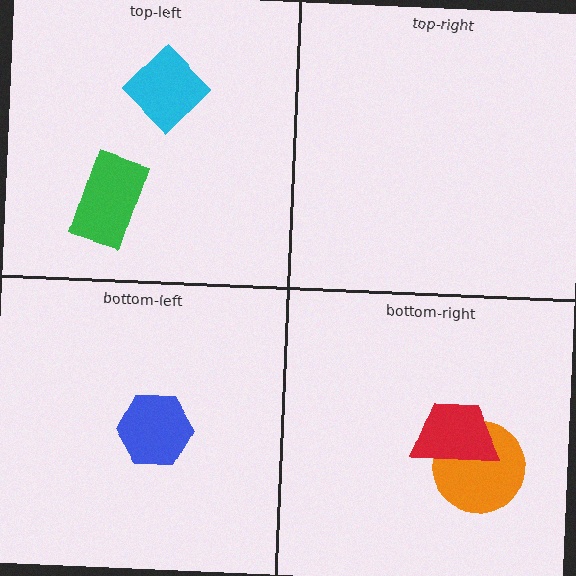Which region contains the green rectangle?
The top-left region.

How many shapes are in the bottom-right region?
2.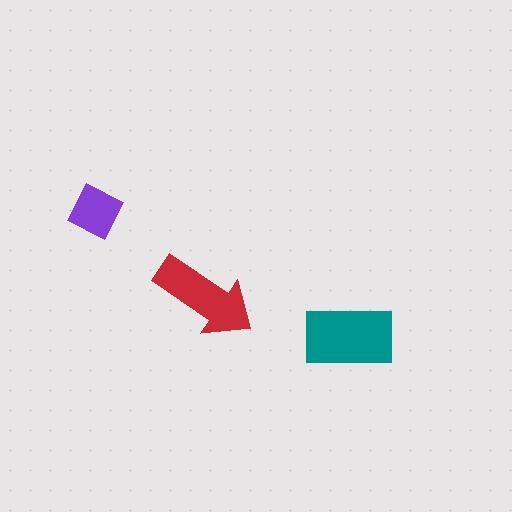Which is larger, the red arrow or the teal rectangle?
The teal rectangle.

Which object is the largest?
The teal rectangle.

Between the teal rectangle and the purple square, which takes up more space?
The teal rectangle.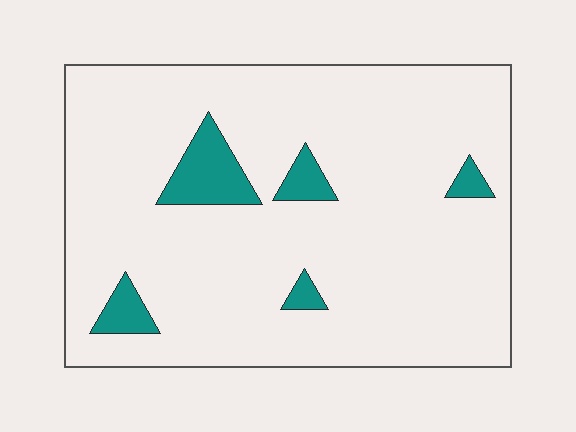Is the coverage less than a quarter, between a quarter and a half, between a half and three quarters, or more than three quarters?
Less than a quarter.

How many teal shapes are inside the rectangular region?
5.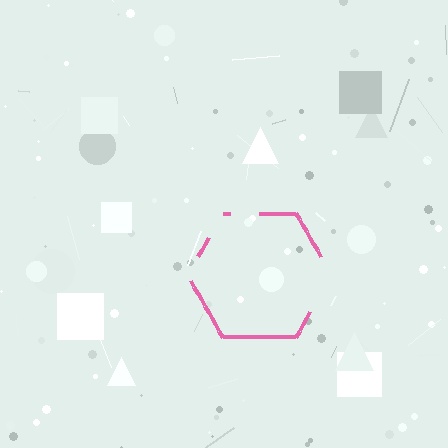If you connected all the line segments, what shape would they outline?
They would outline a hexagon.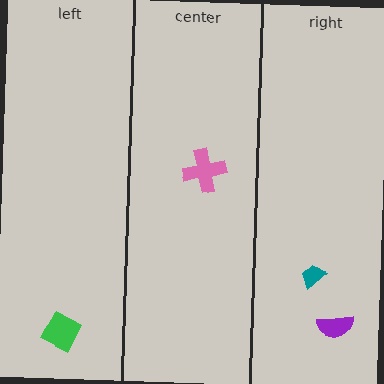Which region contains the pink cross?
The center region.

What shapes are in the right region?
The teal trapezoid, the purple semicircle.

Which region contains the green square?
The left region.